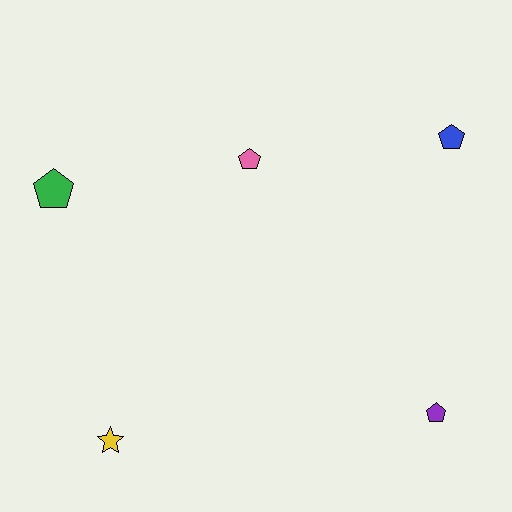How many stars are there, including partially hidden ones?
There is 1 star.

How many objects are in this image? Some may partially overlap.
There are 5 objects.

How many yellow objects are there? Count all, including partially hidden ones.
There is 1 yellow object.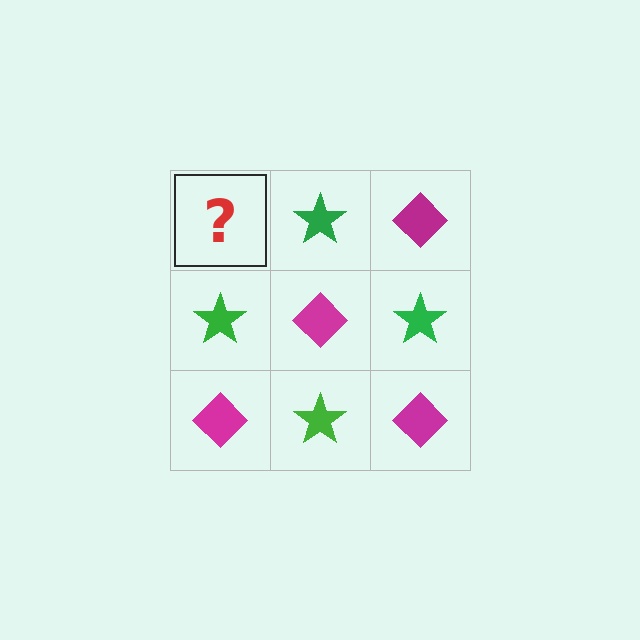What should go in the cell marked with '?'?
The missing cell should contain a magenta diamond.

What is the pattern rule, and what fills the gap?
The rule is that it alternates magenta diamond and green star in a checkerboard pattern. The gap should be filled with a magenta diamond.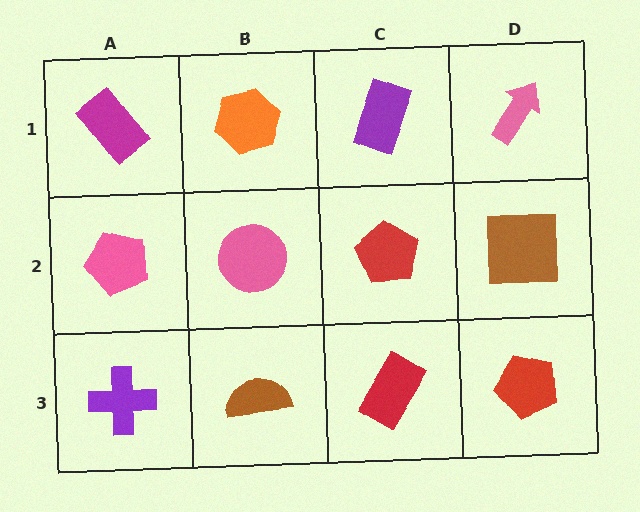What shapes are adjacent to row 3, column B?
A pink circle (row 2, column B), a purple cross (row 3, column A), a red rectangle (row 3, column C).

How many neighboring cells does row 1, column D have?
2.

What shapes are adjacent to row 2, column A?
A magenta rectangle (row 1, column A), a purple cross (row 3, column A), a pink circle (row 2, column B).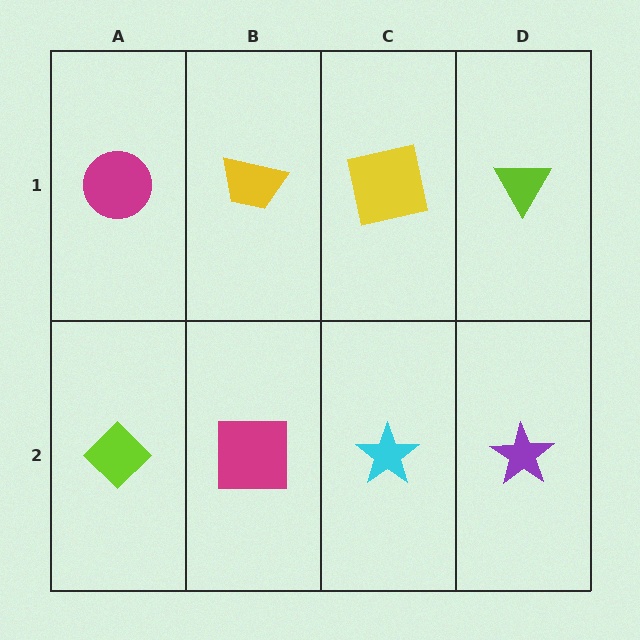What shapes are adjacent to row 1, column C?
A cyan star (row 2, column C), a yellow trapezoid (row 1, column B), a lime triangle (row 1, column D).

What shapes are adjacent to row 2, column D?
A lime triangle (row 1, column D), a cyan star (row 2, column C).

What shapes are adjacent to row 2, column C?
A yellow square (row 1, column C), a magenta square (row 2, column B), a purple star (row 2, column D).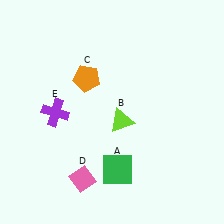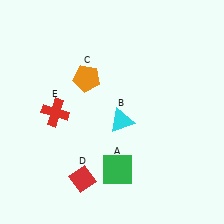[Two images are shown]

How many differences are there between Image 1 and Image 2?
There are 3 differences between the two images.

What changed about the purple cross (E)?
In Image 1, E is purple. In Image 2, it changed to red.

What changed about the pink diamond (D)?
In Image 1, D is pink. In Image 2, it changed to red.